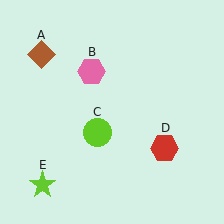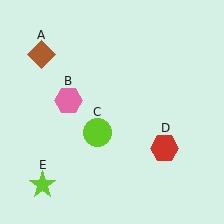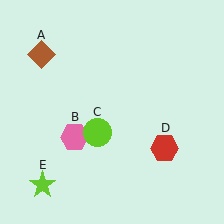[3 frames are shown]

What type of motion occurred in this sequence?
The pink hexagon (object B) rotated counterclockwise around the center of the scene.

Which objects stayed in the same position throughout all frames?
Brown diamond (object A) and lime circle (object C) and red hexagon (object D) and lime star (object E) remained stationary.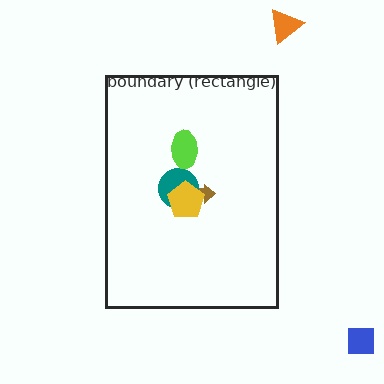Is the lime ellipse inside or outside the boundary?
Inside.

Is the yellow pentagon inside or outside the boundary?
Inside.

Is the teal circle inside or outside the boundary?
Inside.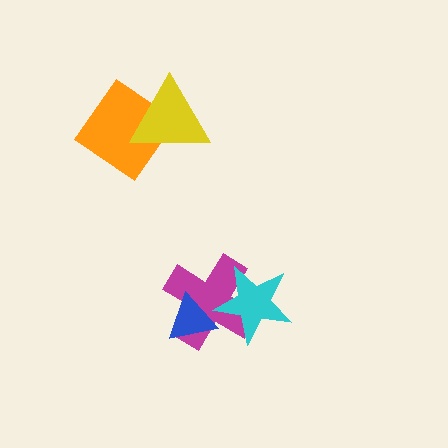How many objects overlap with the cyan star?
1 object overlaps with the cyan star.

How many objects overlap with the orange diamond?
1 object overlaps with the orange diamond.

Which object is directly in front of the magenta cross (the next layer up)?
The cyan star is directly in front of the magenta cross.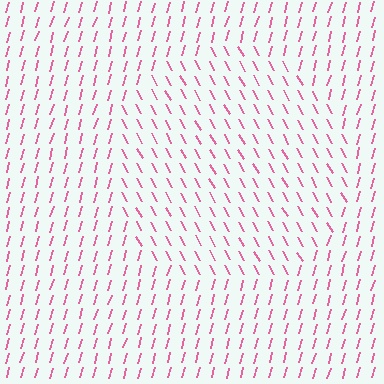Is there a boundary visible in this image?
Yes, there is a texture boundary formed by a change in line orientation.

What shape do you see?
I see a circle.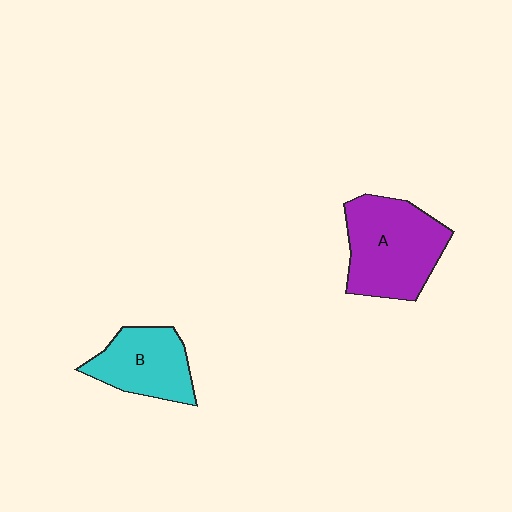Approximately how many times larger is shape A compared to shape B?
Approximately 1.4 times.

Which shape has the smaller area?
Shape B (cyan).